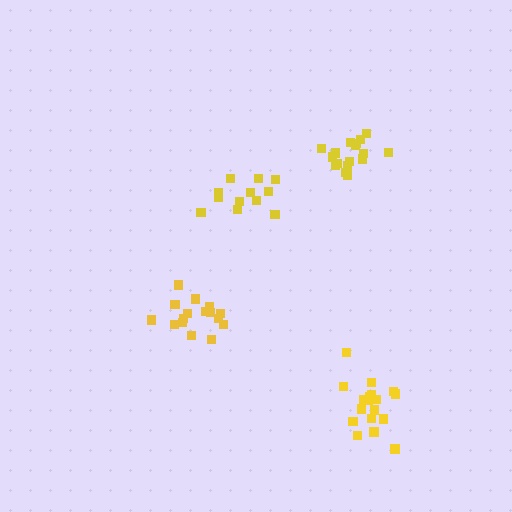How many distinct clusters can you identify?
There are 4 distinct clusters.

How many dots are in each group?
Group 1: 17 dots, Group 2: 12 dots, Group 3: 16 dots, Group 4: 18 dots (63 total).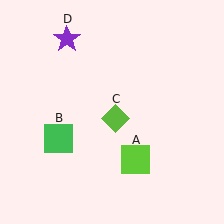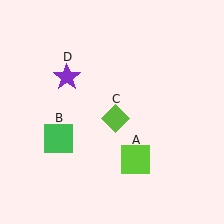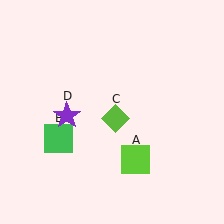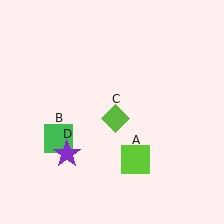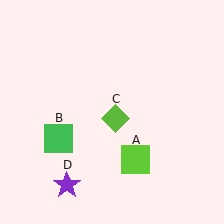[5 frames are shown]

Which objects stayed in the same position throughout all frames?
Lime square (object A) and green square (object B) and lime diamond (object C) remained stationary.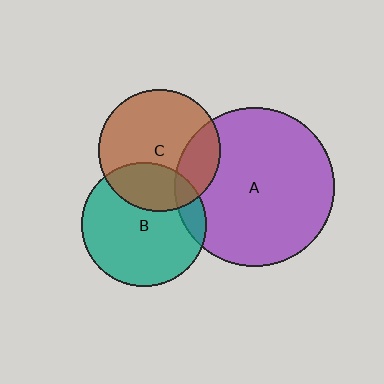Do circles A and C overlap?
Yes.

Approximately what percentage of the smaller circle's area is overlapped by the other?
Approximately 20%.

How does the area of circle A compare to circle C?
Approximately 1.7 times.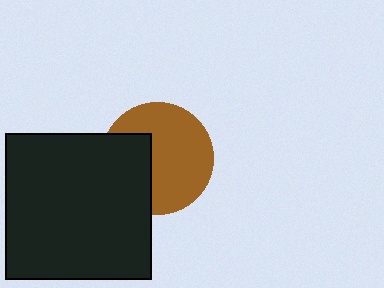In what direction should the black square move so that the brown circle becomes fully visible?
The black square should move left. That is the shortest direction to clear the overlap and leave the brown circle fully visible.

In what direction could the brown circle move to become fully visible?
The brown circle could move right. That would shift it out from behind the black square entirely.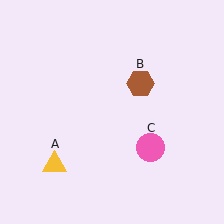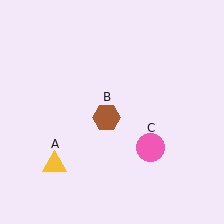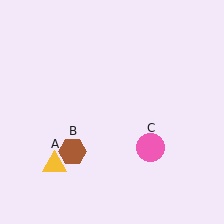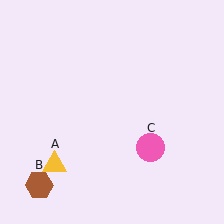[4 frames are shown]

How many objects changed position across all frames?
1 object changed position: brown hexagon (object B).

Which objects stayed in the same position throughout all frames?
Yellow triangle (object A) and pink circle (object C) remained stationary.